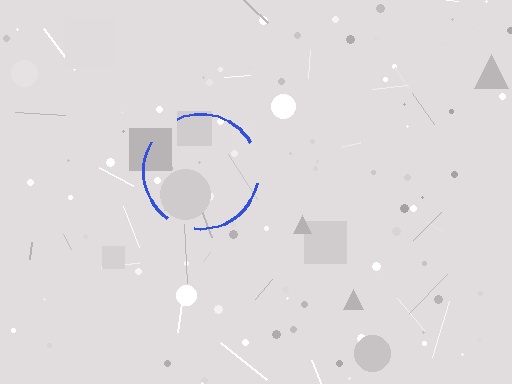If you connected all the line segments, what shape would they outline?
They would outline a circle.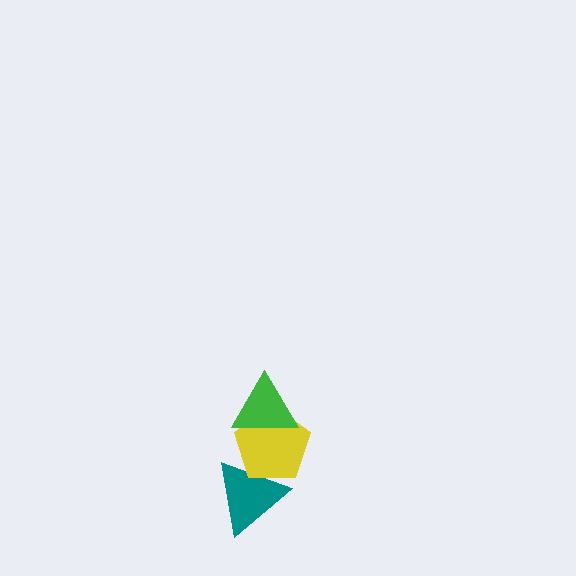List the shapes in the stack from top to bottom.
From top to bottom: the green triangle, the yellow pentagon, the teal triangle.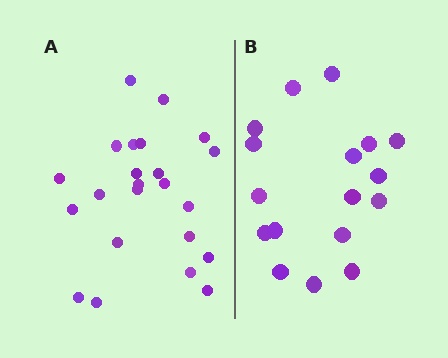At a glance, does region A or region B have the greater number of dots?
Region A (the left region) has more dots.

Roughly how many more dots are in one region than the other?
Region A has about 6 more dots than region B.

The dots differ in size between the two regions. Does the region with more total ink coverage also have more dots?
No. Region B has more total ink coverage because its dots are larger, but region A actually contains more individual dots. Total area can be misleading — the number of items is what matters here.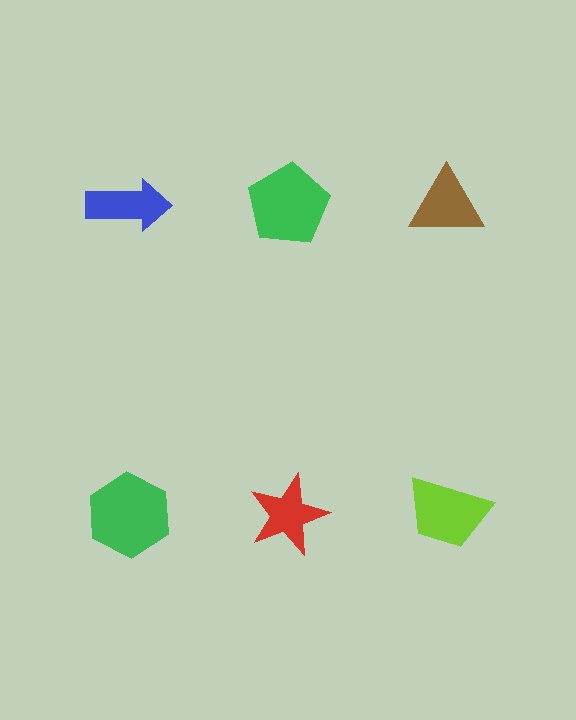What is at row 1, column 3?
A brown triangle.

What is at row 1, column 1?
A blue arrow.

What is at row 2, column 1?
A green hexagon.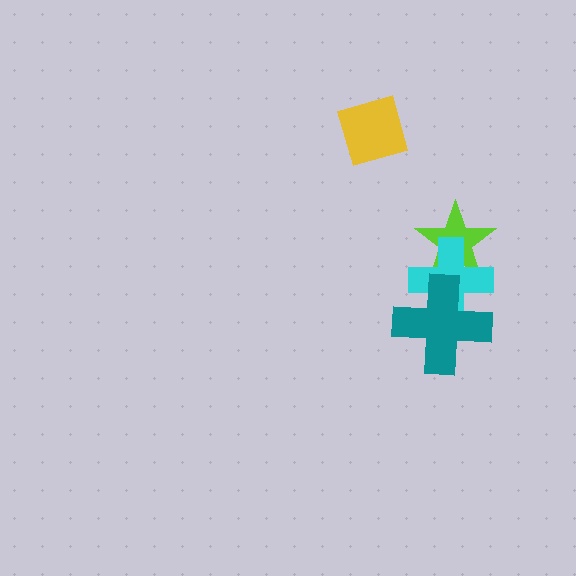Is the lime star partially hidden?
Yes, it is partially covered by another shape.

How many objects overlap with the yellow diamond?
0 objects overlap with the yellow diamond.